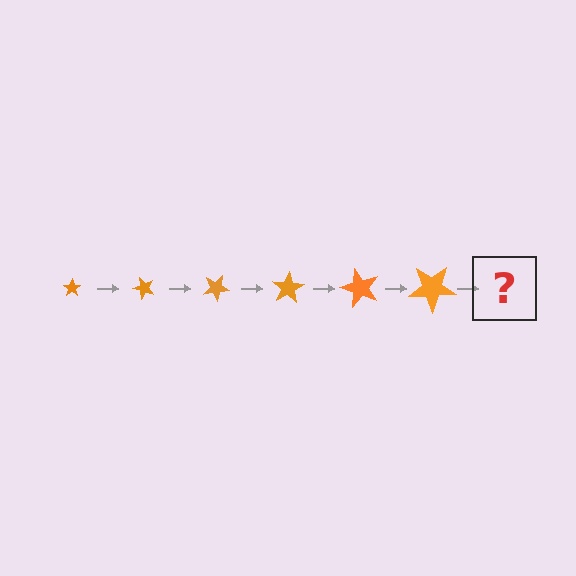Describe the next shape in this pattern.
It should be a star, larger than the previous one and rotated 300 degrees from the start.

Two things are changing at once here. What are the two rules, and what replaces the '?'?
The two rules are that the star grows larger each step and it rotates 50 degrees each step. The '?' should be a star, larger than the previous one and rotated 300 degrees from the start.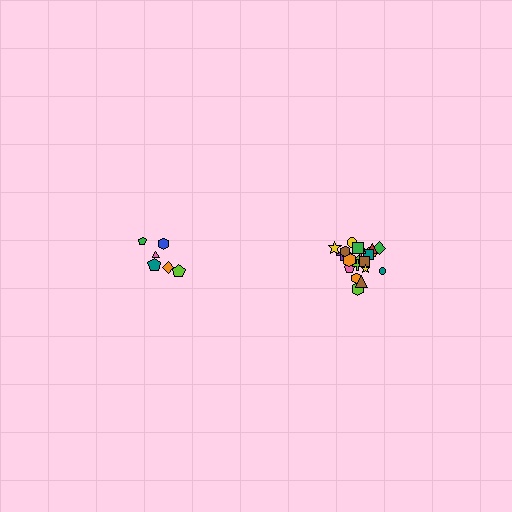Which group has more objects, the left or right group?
The right group.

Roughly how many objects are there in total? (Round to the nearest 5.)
Roughly 30 objects in total.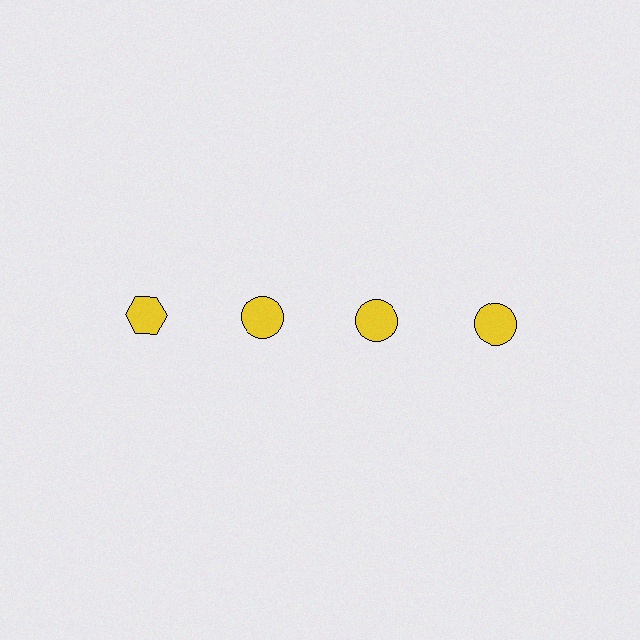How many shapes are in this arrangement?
There are 4 shapes arranged in a grid pattern.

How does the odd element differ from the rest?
It has a different shape: hexagon instead of circle.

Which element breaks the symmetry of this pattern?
The yellow hexagon in the top row, leftmost column breaks the symmetry. All other shapes are yellow circles.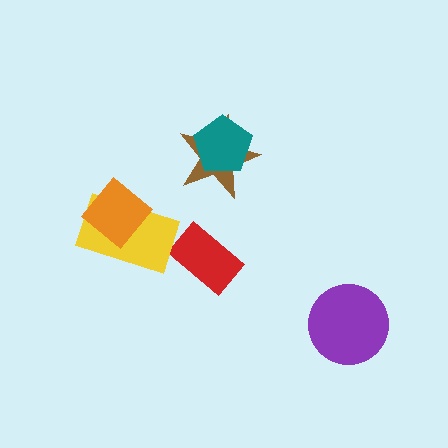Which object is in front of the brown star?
The teal pentagon is in front of the brown star.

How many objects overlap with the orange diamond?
1 object overlaps with the orange diamond.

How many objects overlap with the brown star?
1 object overlaps with the brown star.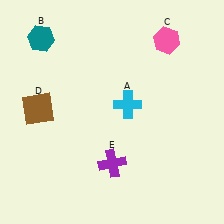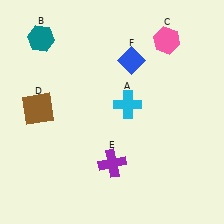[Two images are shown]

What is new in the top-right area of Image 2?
A blue diamond (F) was added in the top-right area of Image 2.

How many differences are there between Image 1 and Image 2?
There is 1 difference between the two images.